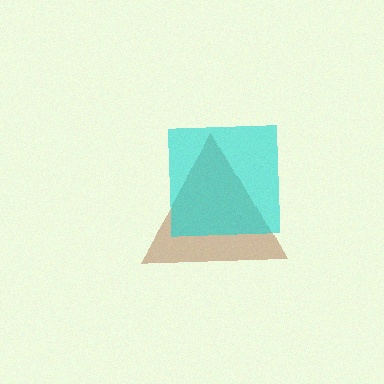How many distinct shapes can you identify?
There are 2 distinct shapes: a brown triangle, a cyan square.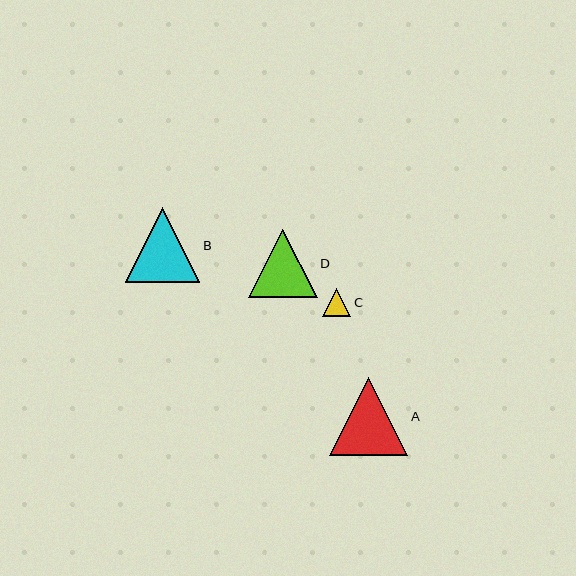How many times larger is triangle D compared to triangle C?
Triangle D is approximately 2.5 times the size of triangle C.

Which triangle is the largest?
Triangle A is the largest with a size of approximately 78 pixels.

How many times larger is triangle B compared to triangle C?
Triangle B is approximately 2.7 times the size of triangle C.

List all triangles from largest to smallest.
From largest to smallest: A, B, D, C.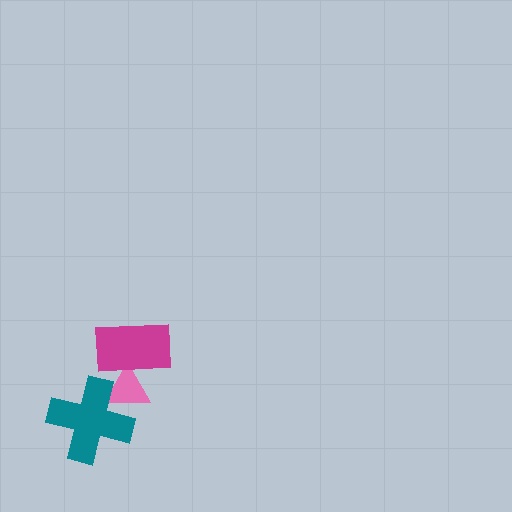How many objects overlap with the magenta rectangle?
1 object overlaps with the magenta rectangle.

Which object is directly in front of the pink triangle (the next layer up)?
The magenta rectangle is directly in front of the pink triangle.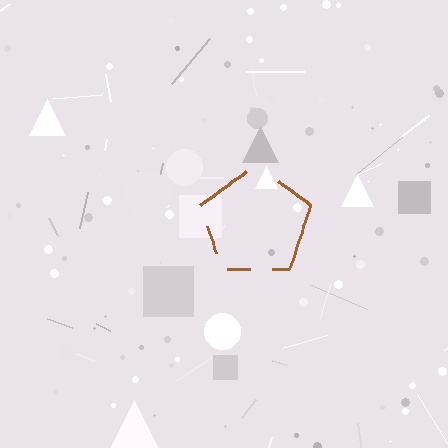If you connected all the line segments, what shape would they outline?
They would outline a pentagon.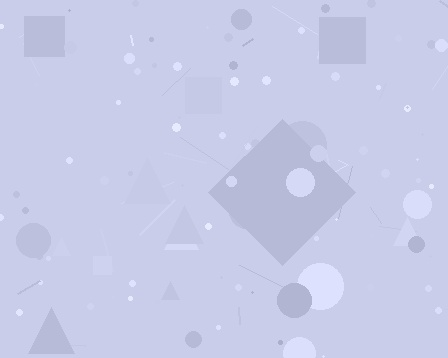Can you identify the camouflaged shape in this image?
The camouflaged shape is a diamond.